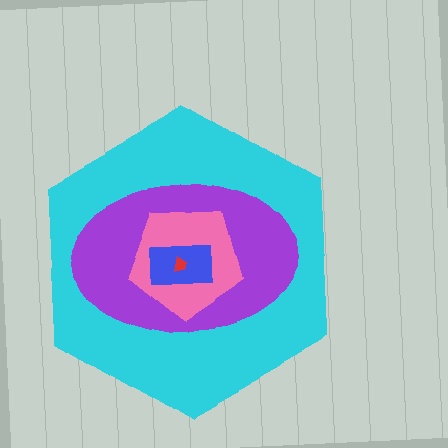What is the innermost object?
The red trapezoid.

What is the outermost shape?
The cyan hexagon.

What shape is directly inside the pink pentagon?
The blue rectangle.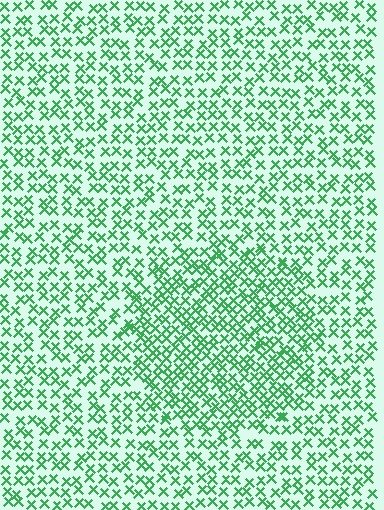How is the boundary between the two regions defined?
The boundary is defined by a change in element density (approximately 1.6x ratio). All elements are the same color, size, and shape.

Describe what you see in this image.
The image contains small green elements arranged at two different densities. A circle-shaped region is visible where the elements are more densely packed than the surrounding area.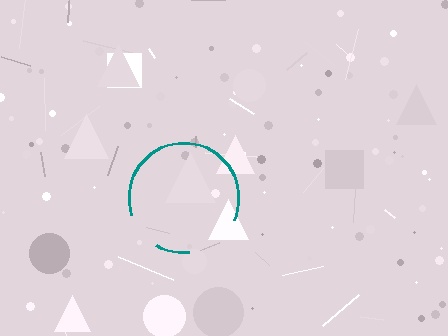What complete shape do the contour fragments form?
The contour fragments form a circle.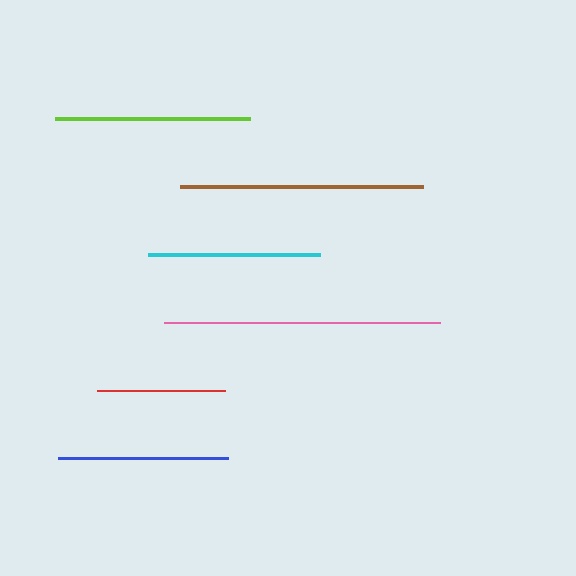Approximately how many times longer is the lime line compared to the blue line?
The lime line is approximately 1.2 times the length of the blue line.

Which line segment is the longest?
The pink line is the longest at approximately 275 pixels.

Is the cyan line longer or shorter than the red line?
The cyan line is longer than the red line.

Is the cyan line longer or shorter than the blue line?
The cyan line is longer than the blue line.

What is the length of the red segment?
The red segment is approximately 128 pixels long.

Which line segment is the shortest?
The red line is the shortest at approximately 128 pixels.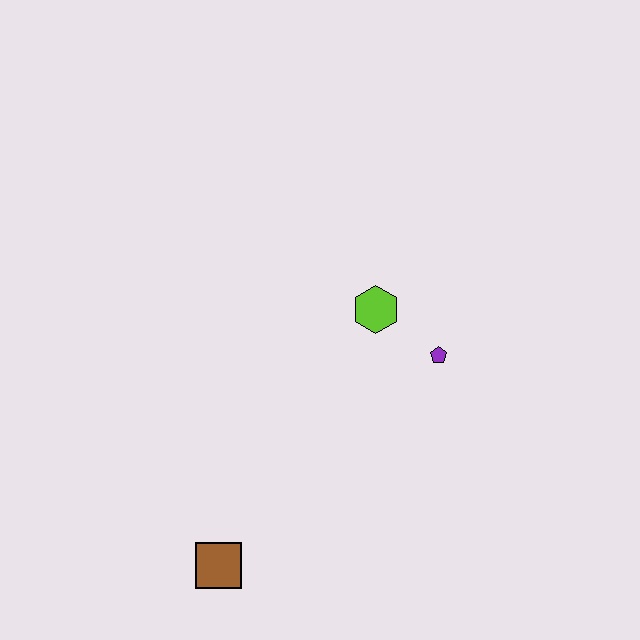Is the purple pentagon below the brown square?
No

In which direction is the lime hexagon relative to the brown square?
The lime hexagon is above the brown square.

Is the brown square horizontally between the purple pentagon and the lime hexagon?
No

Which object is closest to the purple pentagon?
The lime hexagon is closest to the purple pentagon.